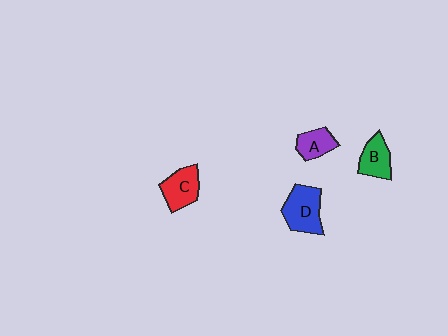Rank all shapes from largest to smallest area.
From largest to smallest: D (blue), C (red), B (green), A (purple).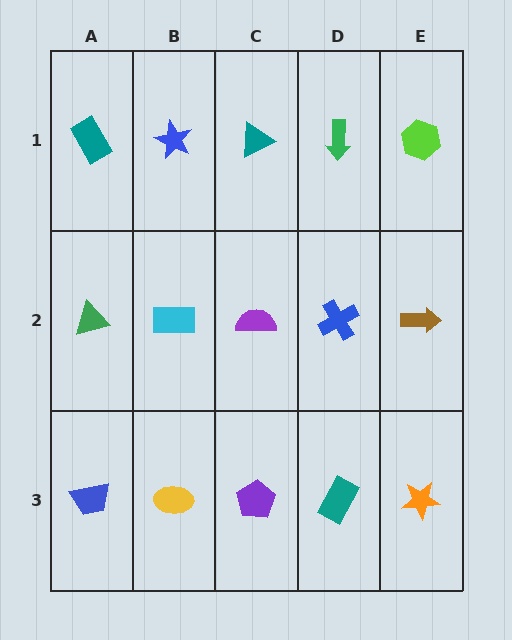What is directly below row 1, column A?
A green triangle.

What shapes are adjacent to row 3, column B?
A cyan rectangle (row 2, column B), a blue trapezoid (row 3, column A), a purple pentagon (row 3, column C).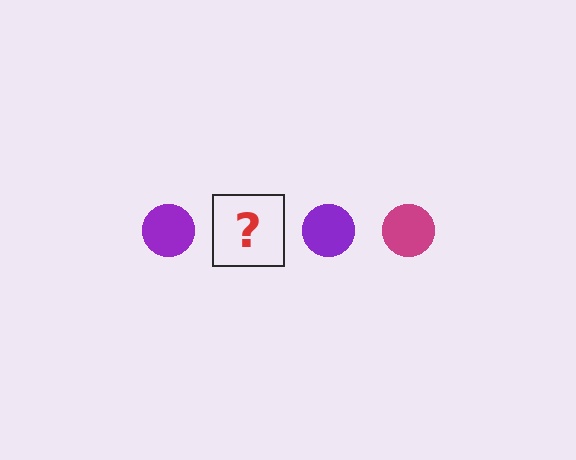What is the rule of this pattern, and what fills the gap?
The rule is that the pattern cycles through purple, magenta circles. The gap should be filled with a magenta circle.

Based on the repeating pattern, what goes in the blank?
The blank should be a magenta circle.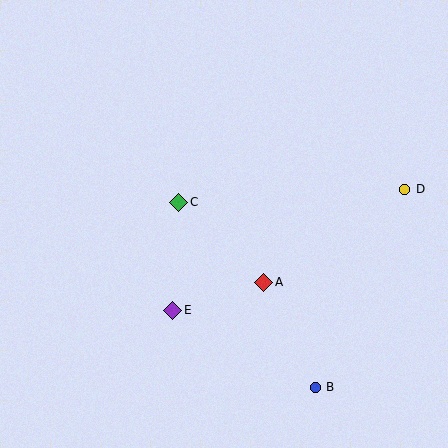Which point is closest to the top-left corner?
Point C is closest to the top-left corner.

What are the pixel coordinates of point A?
Point A is at (264, 282).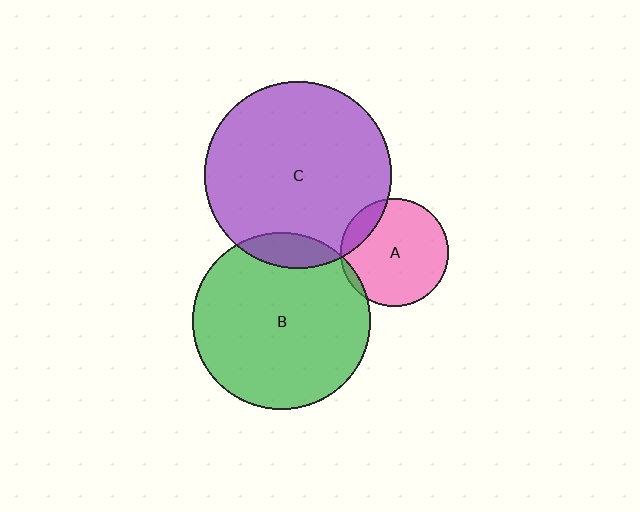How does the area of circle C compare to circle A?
Approximately 3.0 times.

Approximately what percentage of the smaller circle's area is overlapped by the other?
Approximately 15%.